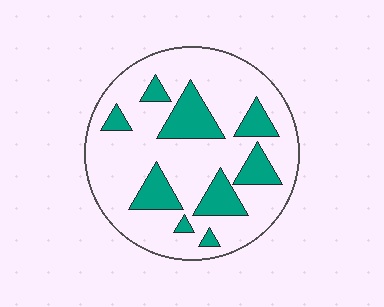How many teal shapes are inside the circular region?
9.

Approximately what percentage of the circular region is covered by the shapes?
Approximately 25%.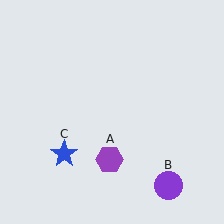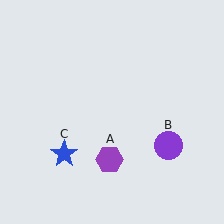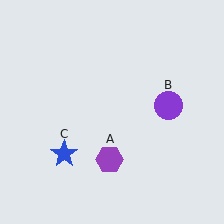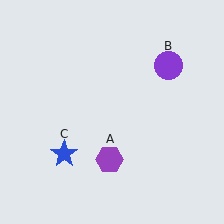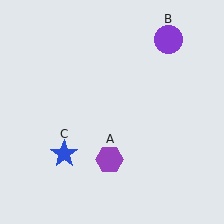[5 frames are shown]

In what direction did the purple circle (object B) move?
The purple circle (object B) moved up.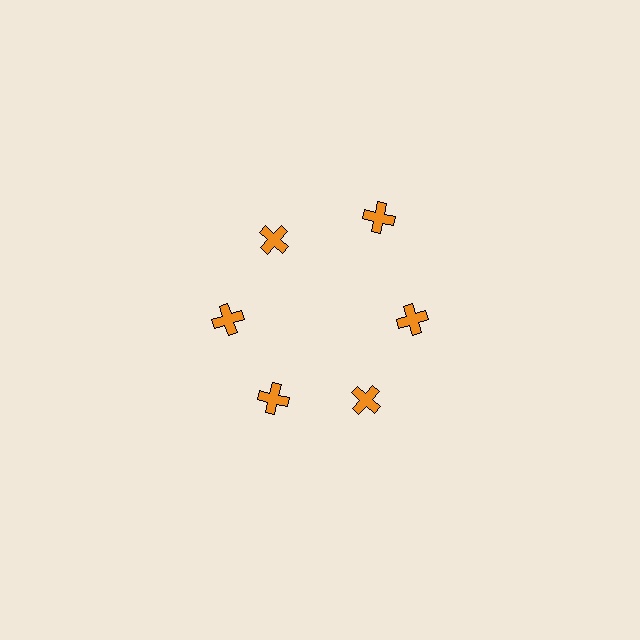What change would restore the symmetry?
The symmetry would be restored by moving it inward, back onto the ring so that all 6 crosses sit at equal angles and equal distance from the center.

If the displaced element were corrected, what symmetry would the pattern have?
It would have 6-fold rotational symmetry — the pattern would map onto itself every 60 degrees.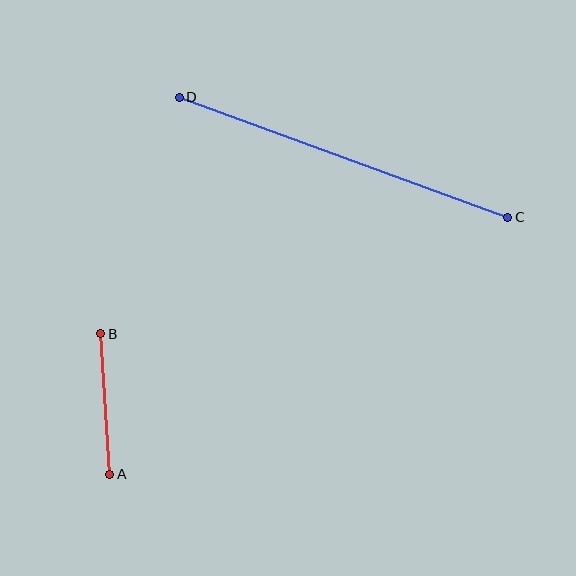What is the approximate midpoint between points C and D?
The midpoint is at approximately (344, 157) pixels.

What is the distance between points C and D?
The distance is approximately 350 pixels.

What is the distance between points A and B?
The distance is approximately 141 pixels.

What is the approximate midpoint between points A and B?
The midpoint is at approximately (105, 404) pixels.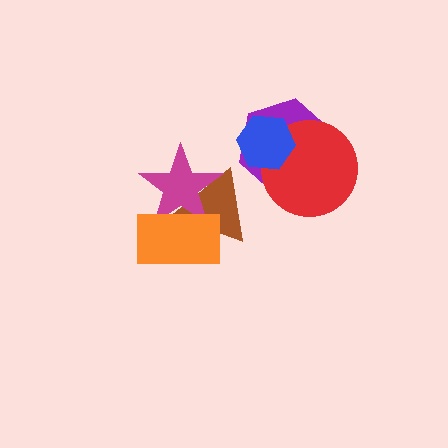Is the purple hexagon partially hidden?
Yes, it is partially covered by another shape.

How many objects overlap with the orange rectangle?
2 objects overlap with the orange rectangle.